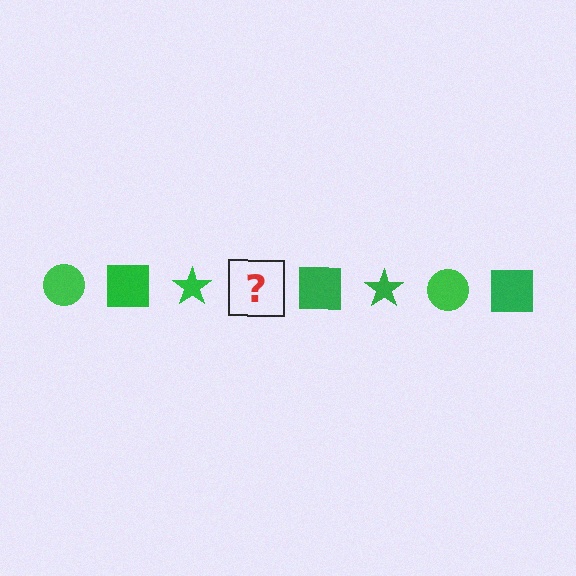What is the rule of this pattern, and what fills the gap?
The rule is that the pattern cycles through circle, square, star shapes in green. The gap should be filled with a green circle.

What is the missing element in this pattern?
The missing element is a green circle.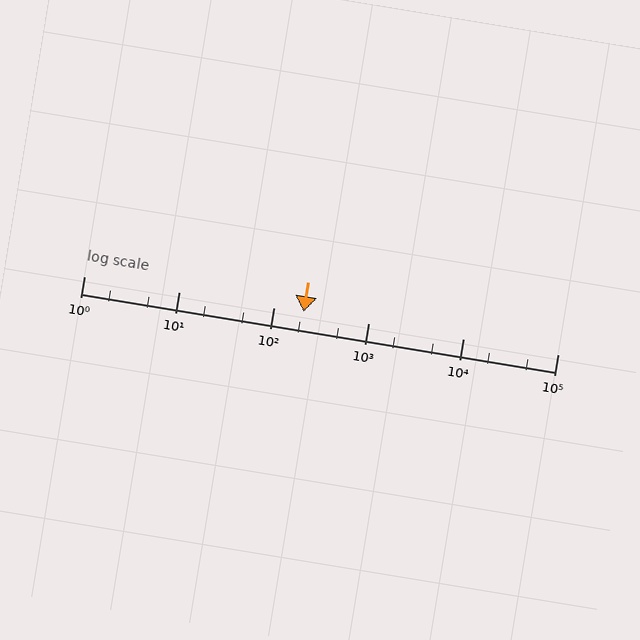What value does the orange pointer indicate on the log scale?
The pointer indicates approximately 210.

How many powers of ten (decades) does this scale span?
The scale spans 5 decades, from 1 to 100000.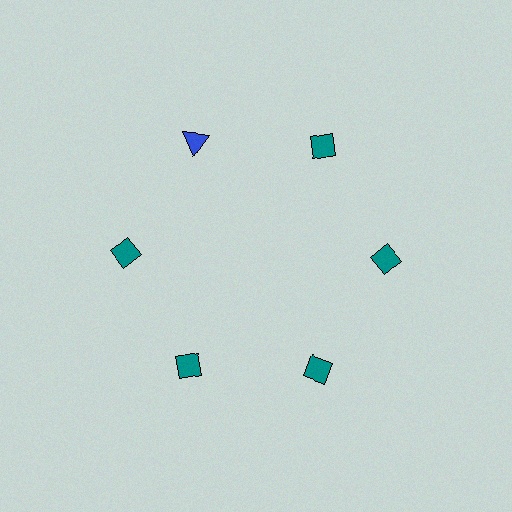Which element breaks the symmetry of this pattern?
The blue triangle at roughly the 11 o'clock position breaks the symmetry. All other shapes are teal diamonds.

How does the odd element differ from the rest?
It differs in both color (blue instead of teal) and shape (triangle instead of diamond).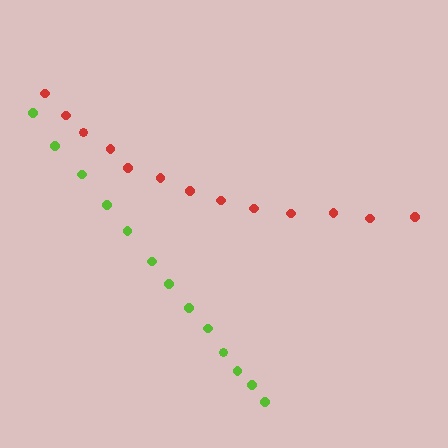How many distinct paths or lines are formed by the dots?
There are 2 distinct paths.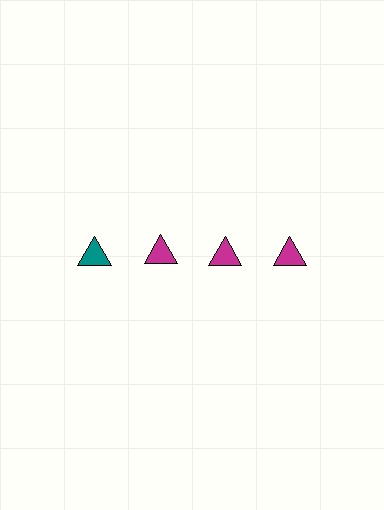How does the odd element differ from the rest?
It has a different color: teal instead of magenta.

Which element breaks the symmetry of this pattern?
The teal triangle in the top row, leftmost column breaks the symmetry. All other shapes are magenta triangles.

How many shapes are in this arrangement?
There are 4 shapes arranged in a grid pattern.